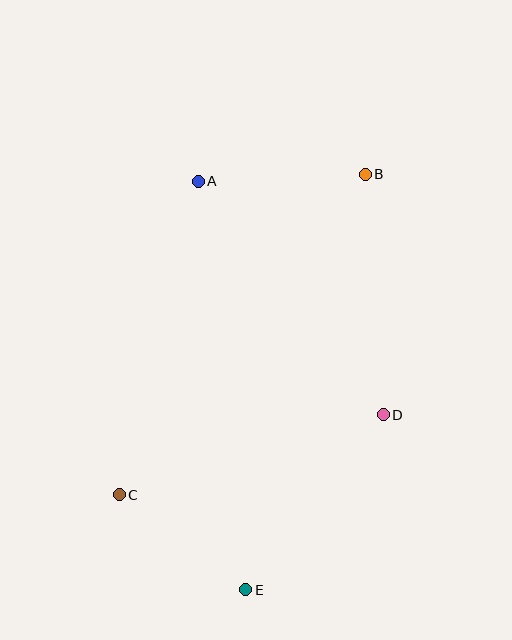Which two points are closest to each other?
Points C and E are closest to each other.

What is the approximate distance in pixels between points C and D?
The distance between C and D is approximately 276 pixels.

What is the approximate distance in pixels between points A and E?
The distance between A and E is approximately 411 pixels.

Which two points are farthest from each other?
Points B and E are farthest from each other.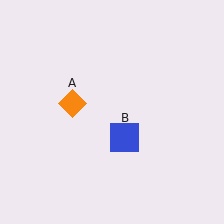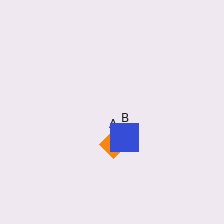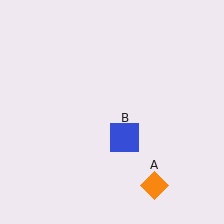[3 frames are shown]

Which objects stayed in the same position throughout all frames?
Blue square (object B) remained stationary.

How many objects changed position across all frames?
1 object changed position: orange diamond (object A).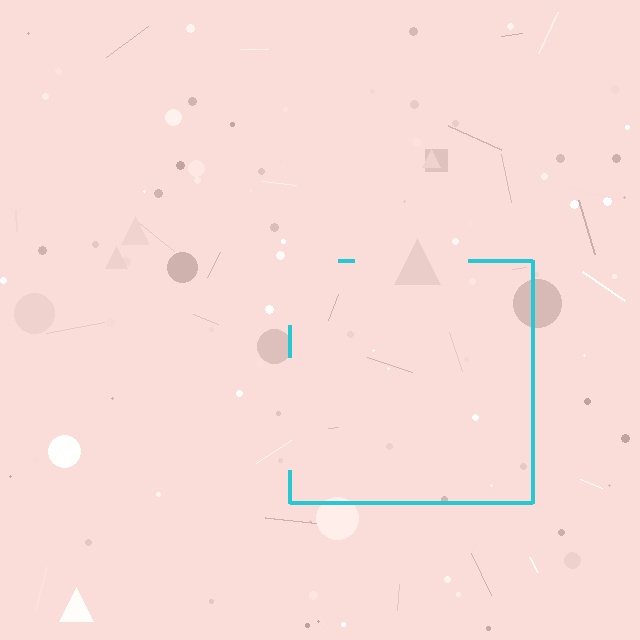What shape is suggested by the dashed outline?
The dashed outline suggests a square.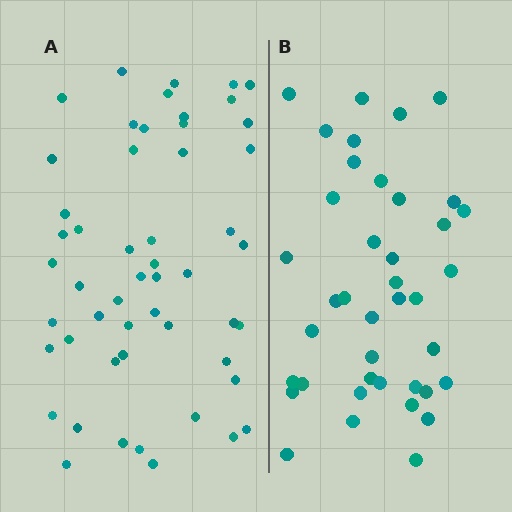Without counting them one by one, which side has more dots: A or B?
Region A (the left region) has more dots.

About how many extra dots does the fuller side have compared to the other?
Region A has roughly 12 or so more dots than region B.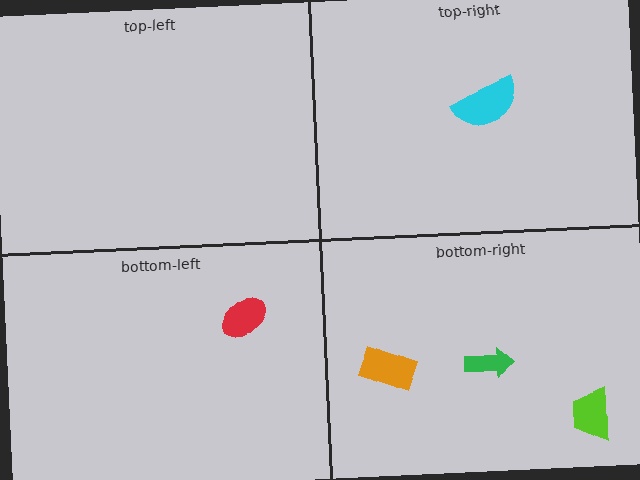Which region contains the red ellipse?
The bottom-left region.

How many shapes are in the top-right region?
1.